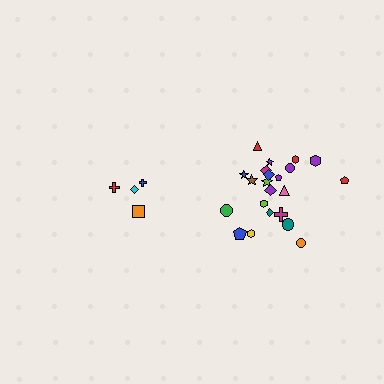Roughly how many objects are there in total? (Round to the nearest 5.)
Roughly 25 objects in total.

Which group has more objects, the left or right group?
The right group.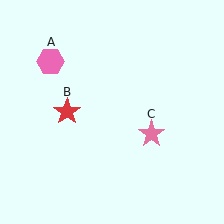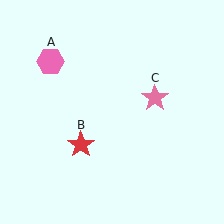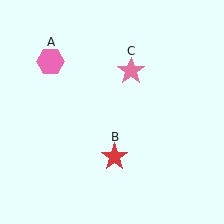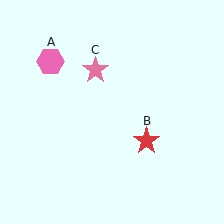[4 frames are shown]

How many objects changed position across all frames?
2 objects changed position: red star (object B), pink star (object C).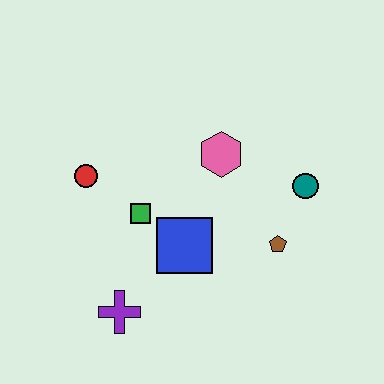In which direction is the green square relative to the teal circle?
The green square is to the left of the teal circle.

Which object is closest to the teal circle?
The brown pentagon is closest to the teal circle.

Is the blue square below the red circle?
Yes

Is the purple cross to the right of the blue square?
No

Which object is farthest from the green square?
The teal circle is farthest from the green square.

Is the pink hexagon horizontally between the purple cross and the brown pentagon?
Yes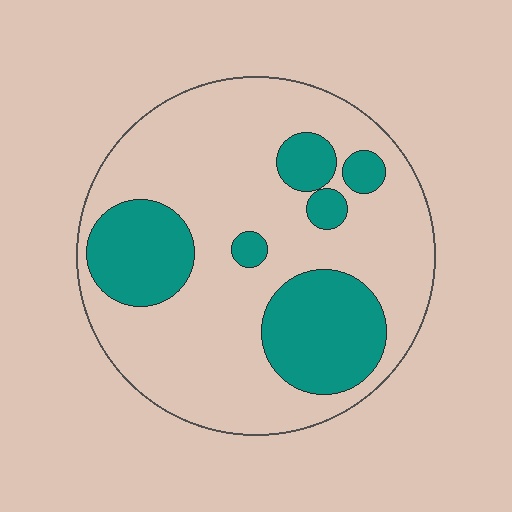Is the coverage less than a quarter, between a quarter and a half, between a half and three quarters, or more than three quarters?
Between a quarter and a half.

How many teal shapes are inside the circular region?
6.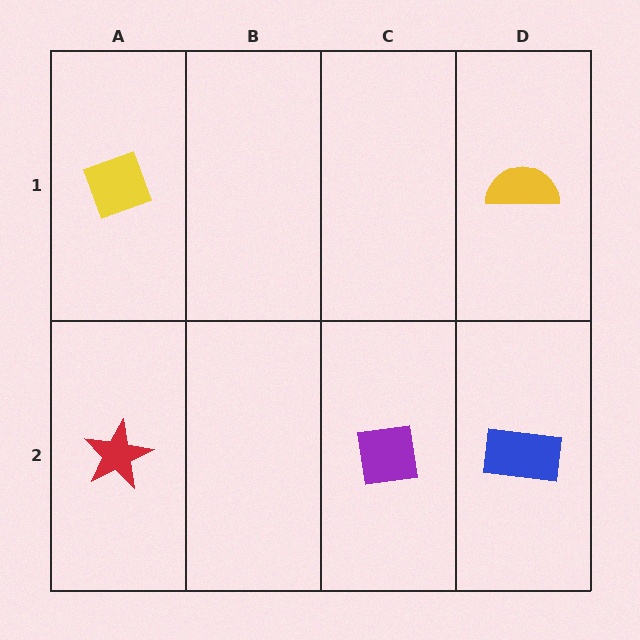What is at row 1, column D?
A yellow semicircle.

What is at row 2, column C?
A purple square.